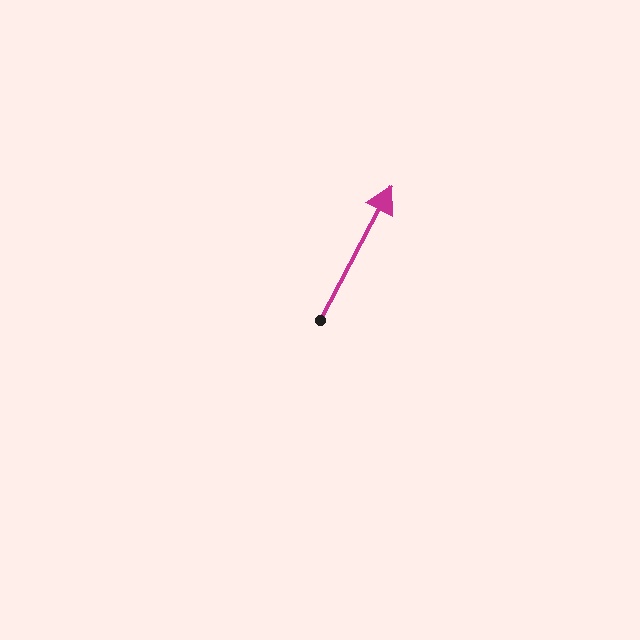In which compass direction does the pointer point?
Northeast.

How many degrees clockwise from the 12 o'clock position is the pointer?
Approximately 28 degrees.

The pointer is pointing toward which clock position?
Roughly 1 o'clock.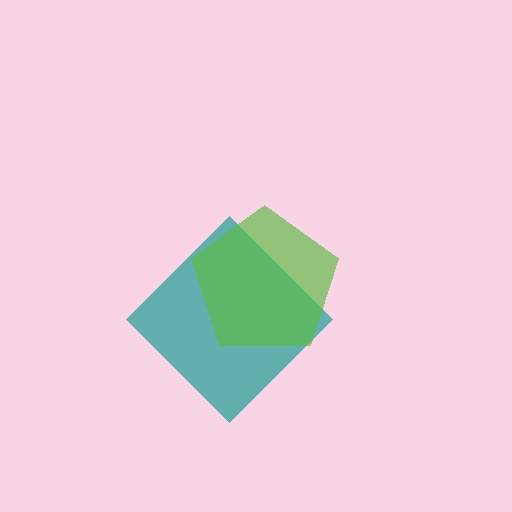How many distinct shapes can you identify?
There are 2 distinct shapes: a teal diamond, a lime pentagon.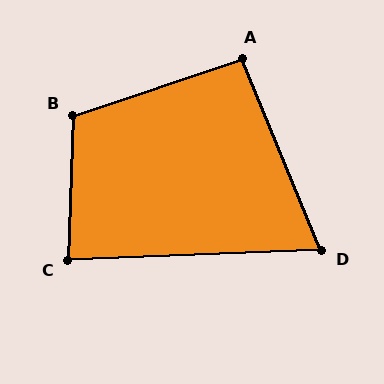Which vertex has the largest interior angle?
B, at approximately 110 degrees.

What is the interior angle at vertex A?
Approximately 94 degrees (approximately right).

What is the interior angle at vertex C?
Approximately 86 degrees (approximately right).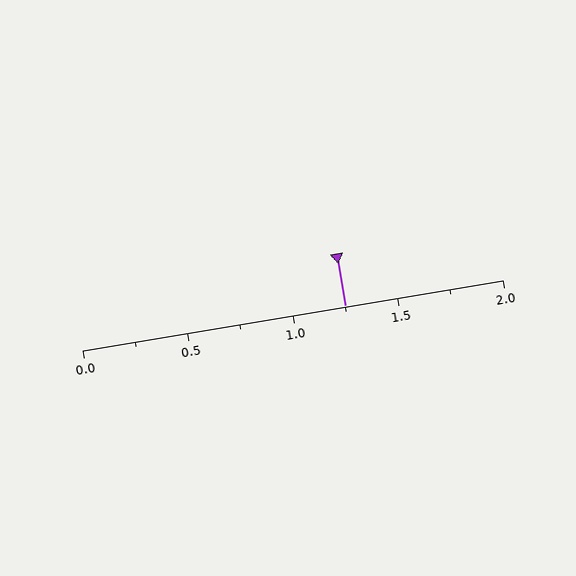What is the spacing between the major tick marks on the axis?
The major ticks are spaced 0.5 apart.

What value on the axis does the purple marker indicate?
The marker indicates approximately 1.25.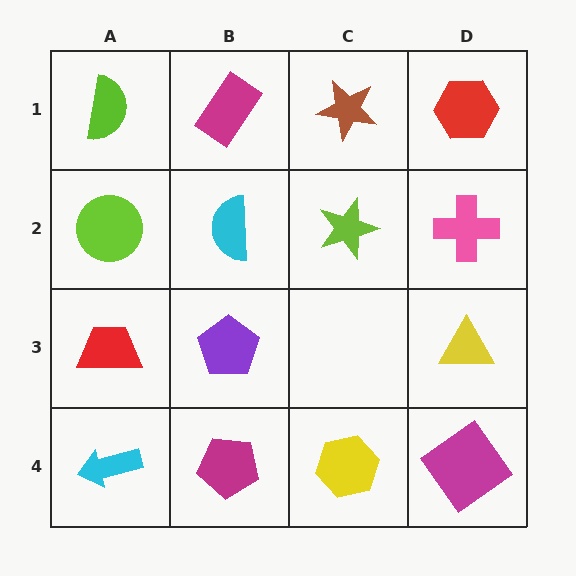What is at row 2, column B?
A cyan semicircle.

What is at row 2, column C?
A lime star.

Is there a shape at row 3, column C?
No, that cell is empty.